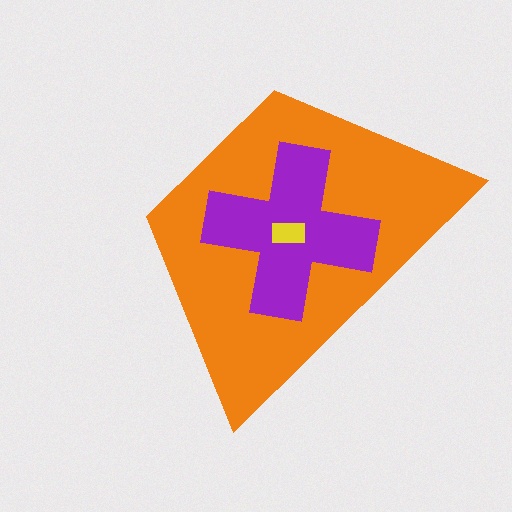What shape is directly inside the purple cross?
The yellow rectangle.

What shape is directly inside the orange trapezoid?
The purple cross.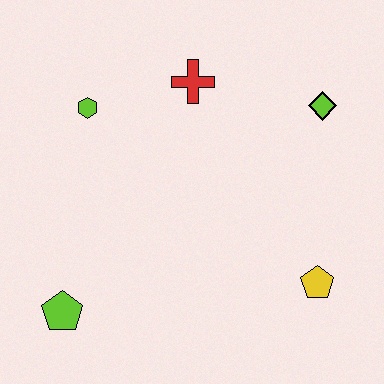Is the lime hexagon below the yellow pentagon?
No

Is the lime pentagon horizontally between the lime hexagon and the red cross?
No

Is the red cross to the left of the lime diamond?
Yes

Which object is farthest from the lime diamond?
The lime pentagon is farthest from the lime diamond.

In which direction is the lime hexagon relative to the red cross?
The lime hexagon is to the left of the red cross.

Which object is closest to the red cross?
The lime hexagon is closest to the red cross.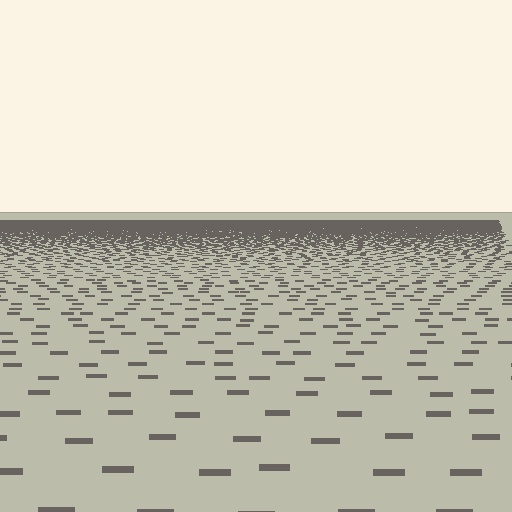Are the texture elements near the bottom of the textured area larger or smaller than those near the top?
Larger. Near the bottom, elements are closer to the viewer and appear at a bigger on-screen size.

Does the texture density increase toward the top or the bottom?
Density increases toward the top.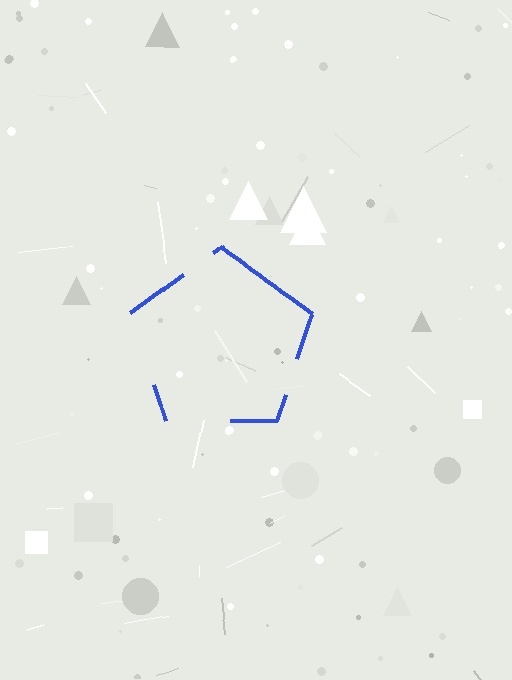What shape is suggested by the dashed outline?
The dashed outline suggests a pentagon.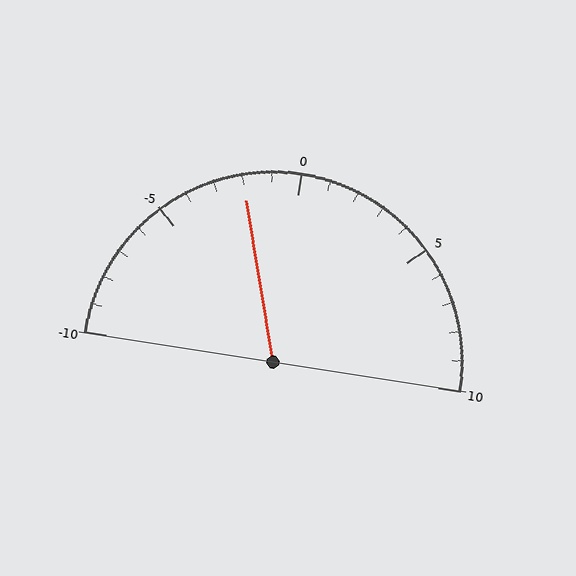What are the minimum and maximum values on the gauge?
The gauge ranges from -10 to 10.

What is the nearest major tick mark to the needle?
The nearest major tick mark is 0.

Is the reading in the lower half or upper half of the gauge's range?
The reading is in the lower half of the range (-10 to 10).